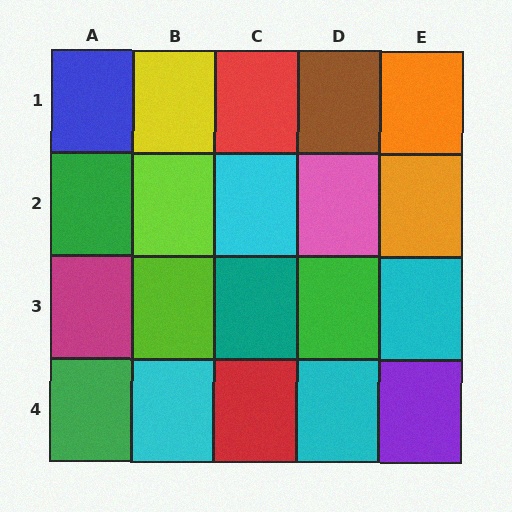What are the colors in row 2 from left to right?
Green, lime, cyan, pink, orange.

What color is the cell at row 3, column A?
Magenta.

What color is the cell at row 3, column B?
Lime.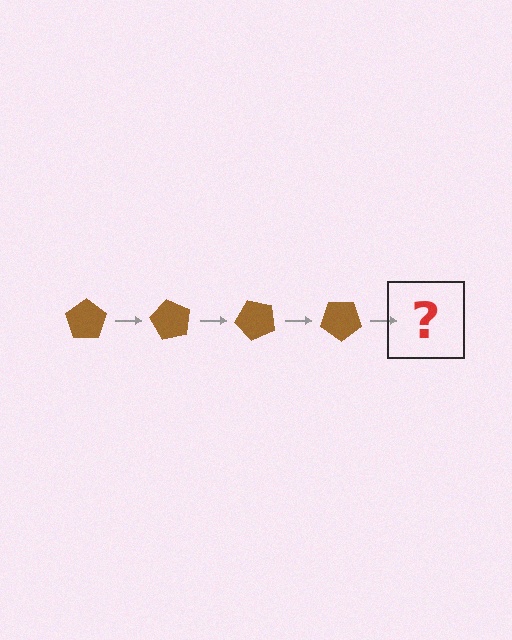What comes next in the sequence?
The next element should be a brown pentagon rotated 240 degrees.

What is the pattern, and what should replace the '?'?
The pattern is that the pentagon rotates 60 degrees each step. The '?' should be a brown pentagon rotated 240 degrees.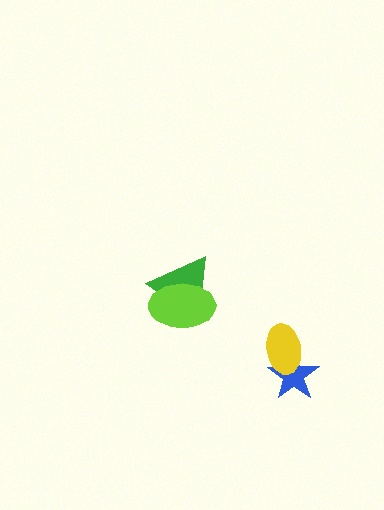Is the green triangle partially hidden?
Yes, it is partially covered by another shape.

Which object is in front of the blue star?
The yellow ellipse is in front of the blue star.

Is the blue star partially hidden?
Yes, it is partially covered by another shape.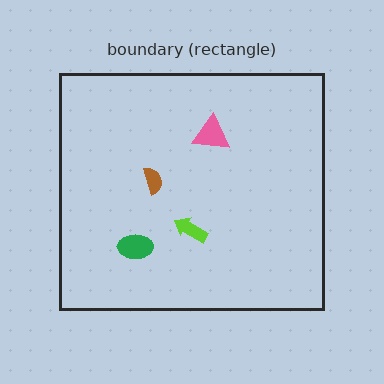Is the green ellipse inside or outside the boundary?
Inside.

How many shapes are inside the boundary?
4 inside, 0 outside.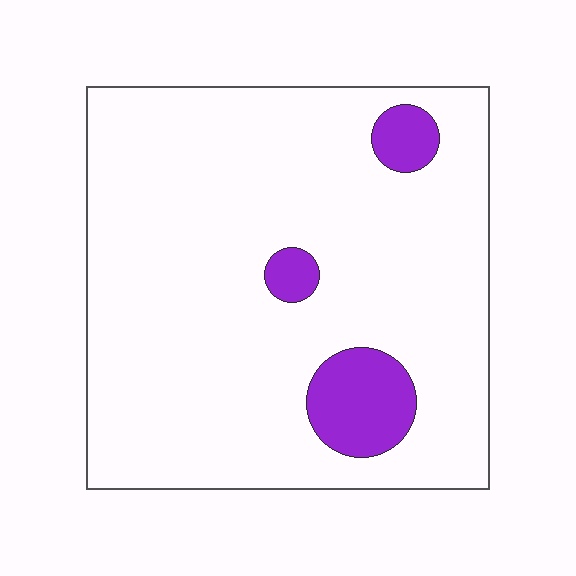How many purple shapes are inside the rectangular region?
3.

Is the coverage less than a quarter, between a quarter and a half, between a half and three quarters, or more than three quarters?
Less than a quarter.